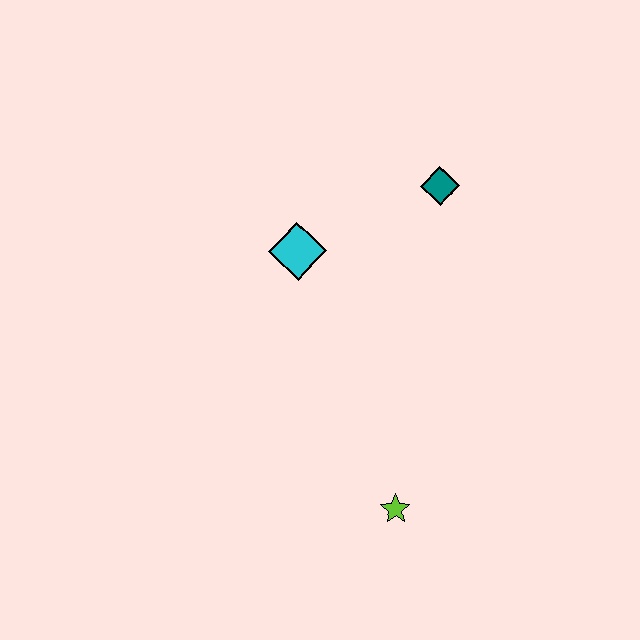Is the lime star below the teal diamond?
Yes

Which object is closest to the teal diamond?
The cyan diamond is closest to the teal diamond.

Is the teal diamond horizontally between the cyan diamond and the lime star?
No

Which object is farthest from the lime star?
The teal diamond is farthest from the lime star.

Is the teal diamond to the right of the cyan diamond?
Yes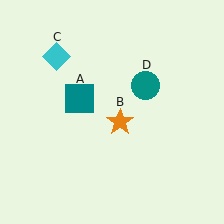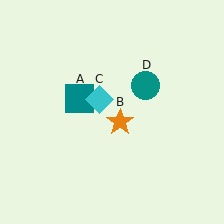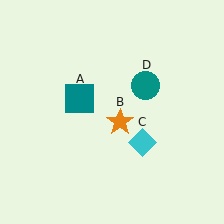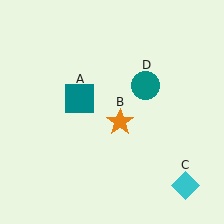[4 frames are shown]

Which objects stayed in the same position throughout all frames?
Teal square (object A) and orange star (object B) and teal circle (object D) remained stationary.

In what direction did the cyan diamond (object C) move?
The cyan diamond (object C) moved down and to the right.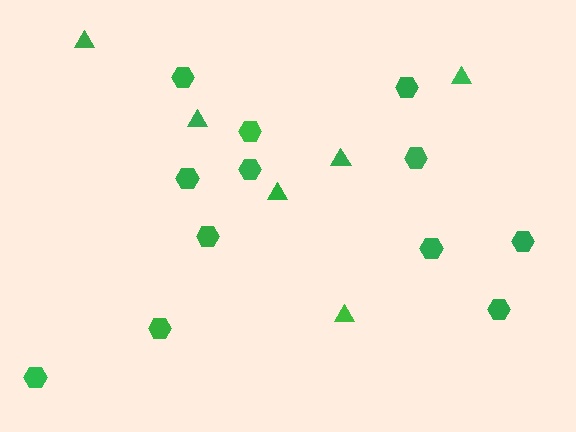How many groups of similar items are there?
There are 2 groups: one group of hexagons (12) and one group of triangles (6).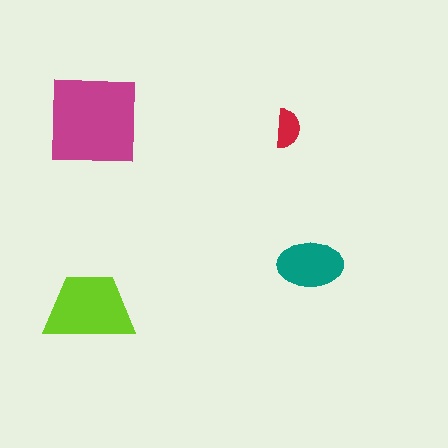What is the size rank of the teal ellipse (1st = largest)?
3rd.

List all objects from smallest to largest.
The red semicircle, the teal ellipse, the lime trapezoid, the magenta square.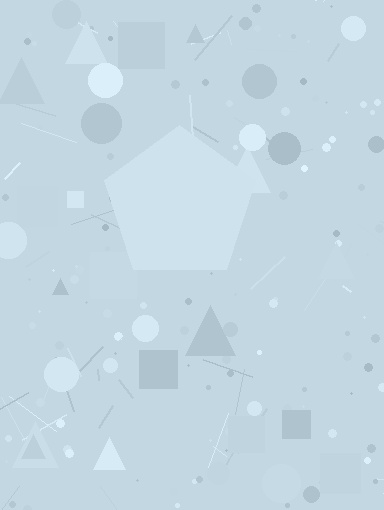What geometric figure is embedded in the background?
A pentagon is embedded in the background.